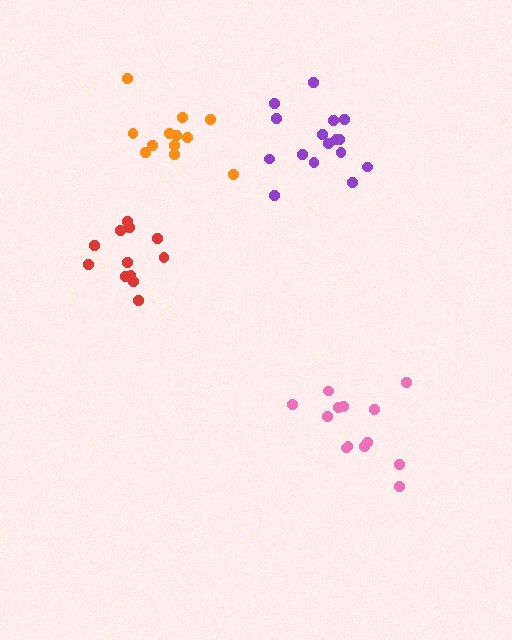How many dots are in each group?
Group 1: 12 dots, Group 2: 13 dots, Group 3: 12 dots, Group 4: 16 dots (53 total).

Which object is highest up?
The orange cluster is topmost.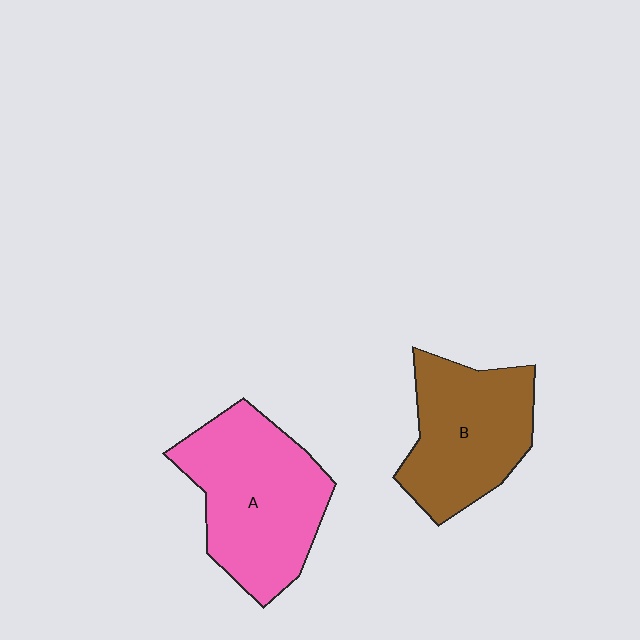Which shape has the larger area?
Shape A (pink).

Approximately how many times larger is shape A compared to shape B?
Approximately 1.2 times.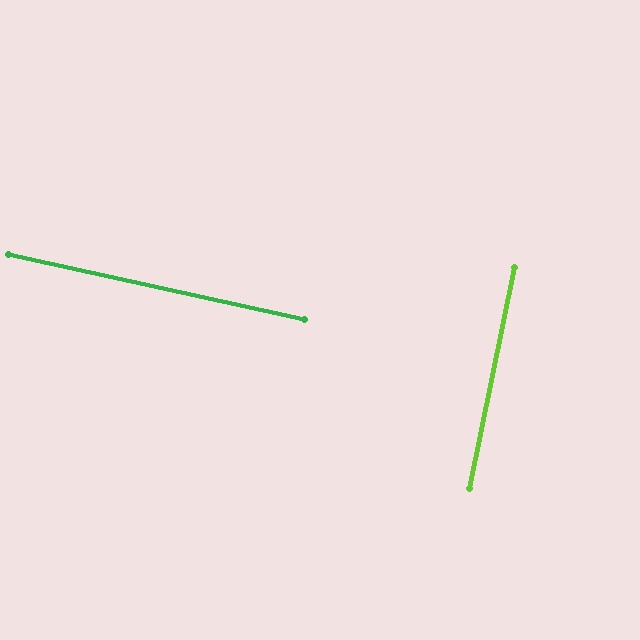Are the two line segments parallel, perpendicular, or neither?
Perpendicular — they meet at approximately 89°.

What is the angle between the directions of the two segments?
Approximately 89 degrees.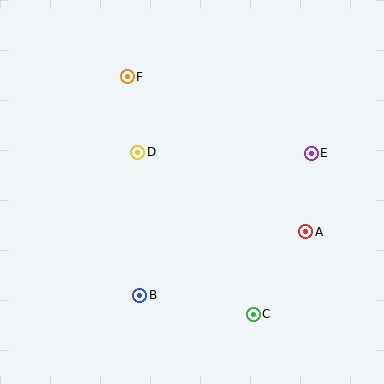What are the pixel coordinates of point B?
Point B is at (140, 295).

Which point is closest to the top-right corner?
Point E is closest to the top-right corner.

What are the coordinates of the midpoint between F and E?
The midpoint between F and E is at (219, 115).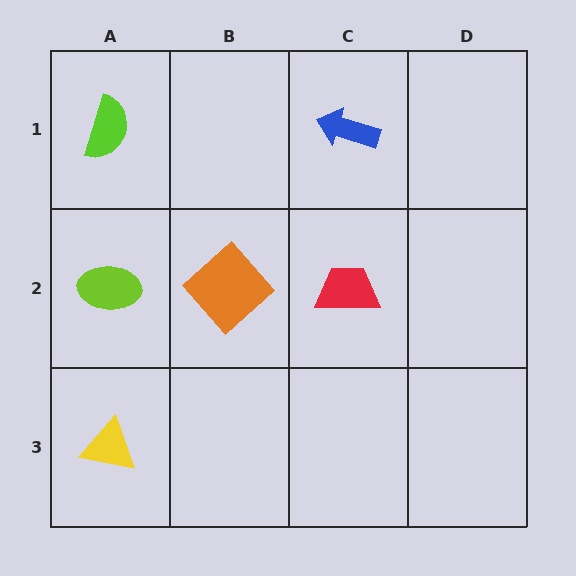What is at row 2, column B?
An orange diamond.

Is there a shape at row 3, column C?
No, that cell is empty.